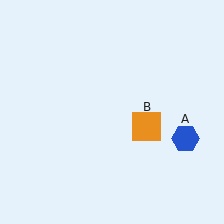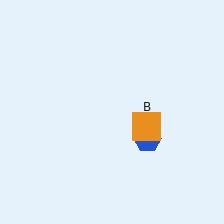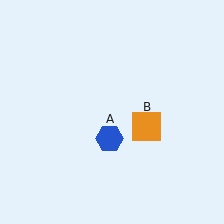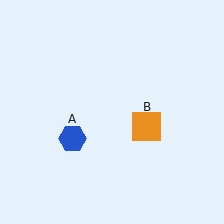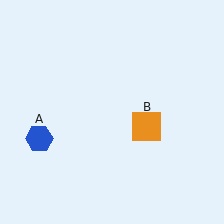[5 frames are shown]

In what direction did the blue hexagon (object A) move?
The blue hexagon (object A) moved left.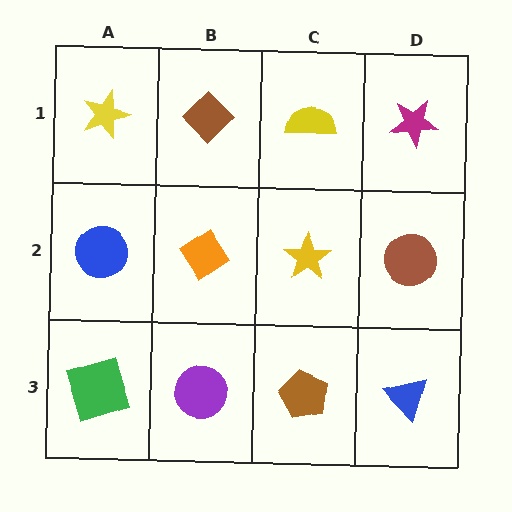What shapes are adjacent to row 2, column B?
A brown diamond (row 1, column B), a purple circle (row 3, column B), a blue circle (row 2, column A), a yellow star (row 2, column C).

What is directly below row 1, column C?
A yellow star.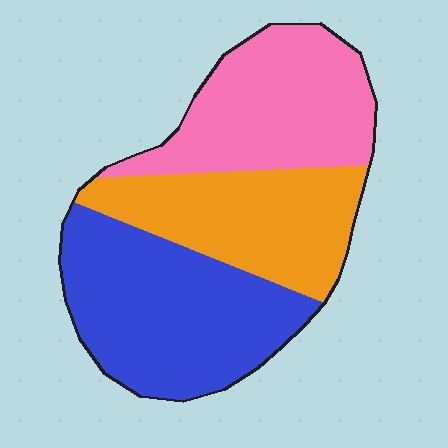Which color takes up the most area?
Blue, at roughly 40%.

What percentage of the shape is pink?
Pink covers 32% of the shape.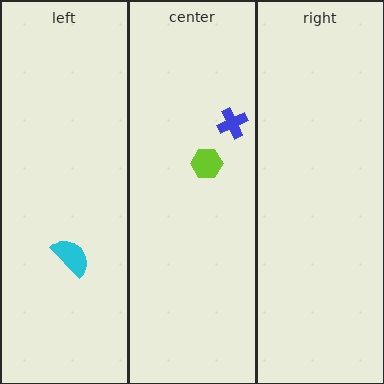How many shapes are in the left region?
1.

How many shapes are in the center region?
2.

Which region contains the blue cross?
The center region.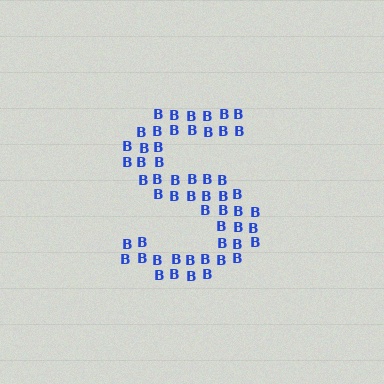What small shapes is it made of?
It is made of small letter B's.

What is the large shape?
The large shape is the letter S.